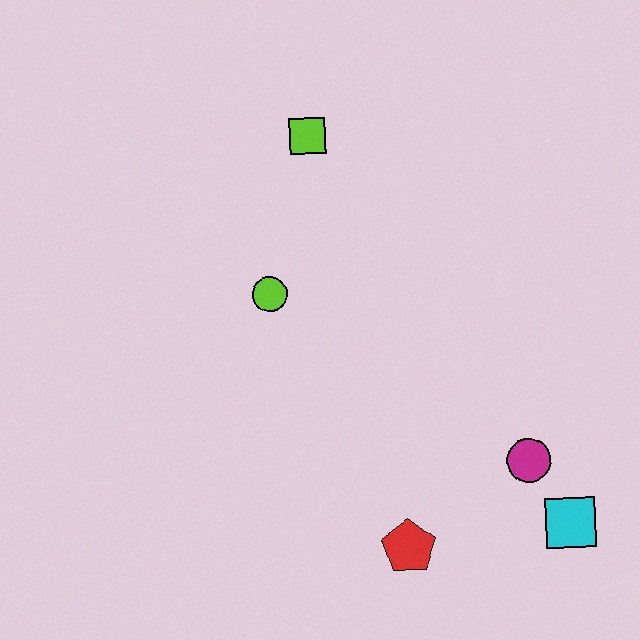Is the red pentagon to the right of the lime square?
Yes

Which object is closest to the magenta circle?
The cyan square is closest to the magenta circle.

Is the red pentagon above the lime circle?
No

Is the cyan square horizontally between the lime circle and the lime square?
No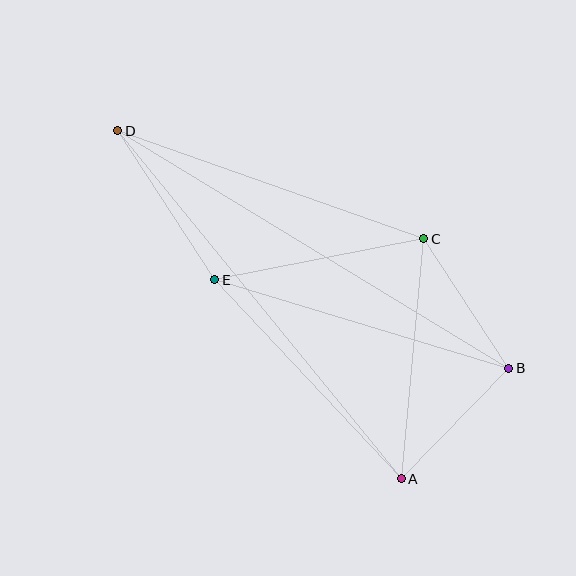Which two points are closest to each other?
Points A and B are closest to each other.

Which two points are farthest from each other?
Points B and D are farthest from each other.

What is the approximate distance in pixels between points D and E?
The distance between D and E is approximately 178 pixels.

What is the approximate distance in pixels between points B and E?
The distance between B and E is approximately 307 pixels.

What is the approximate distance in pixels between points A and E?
The distance between A and E is approximately 273 pixels.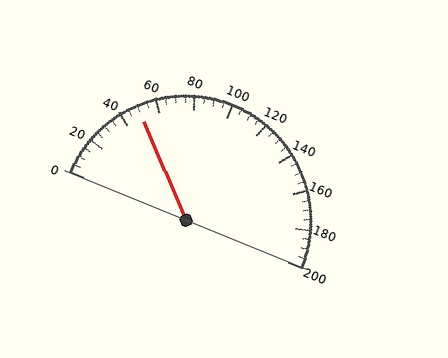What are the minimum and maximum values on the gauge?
The gauge ranges from 0 to 200.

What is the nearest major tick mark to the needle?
The nearest major tick mark is 40.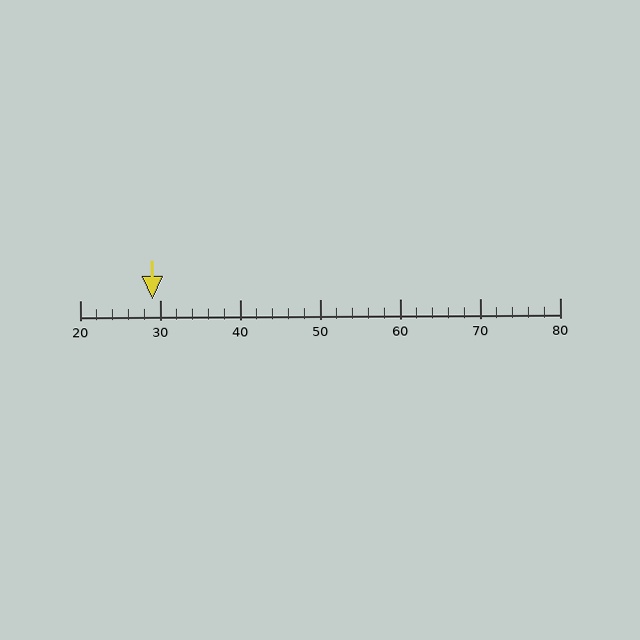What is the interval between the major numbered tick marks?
The major tick marks are spaced 10 units apart.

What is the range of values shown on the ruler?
The ruler shows values from 20 to 80.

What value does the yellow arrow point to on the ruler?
The yellow arrow points to approximately 29.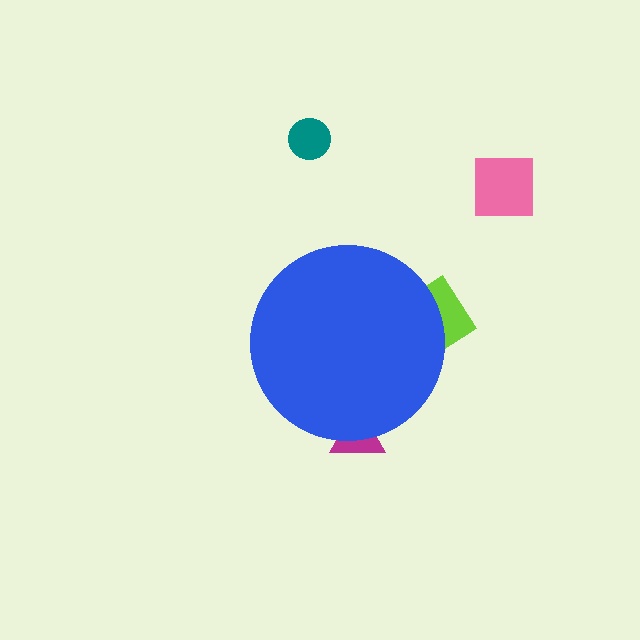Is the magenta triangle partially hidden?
Yes, the magenta triangle is partially hidden behind the blue circle.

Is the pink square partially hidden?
No, the pink square is fully visible.